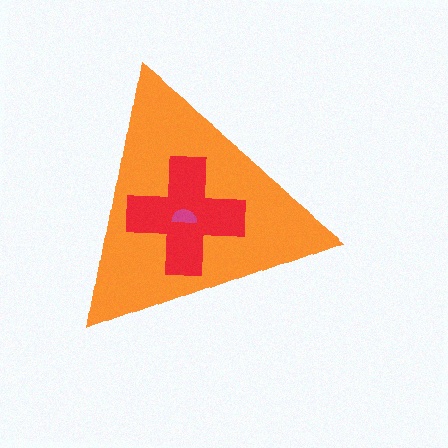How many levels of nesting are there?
3.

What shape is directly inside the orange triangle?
The red cross.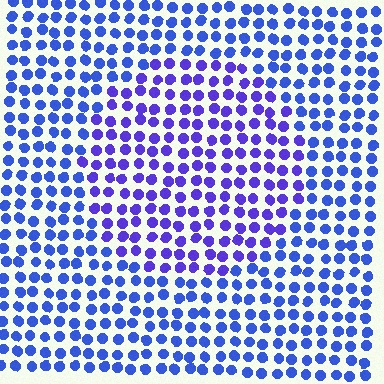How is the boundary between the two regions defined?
The boundary is defined purely by a slight shift in hue (about 26 degrees). Spacing, size, and orientation are identical on both sides.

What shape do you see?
I see a circle.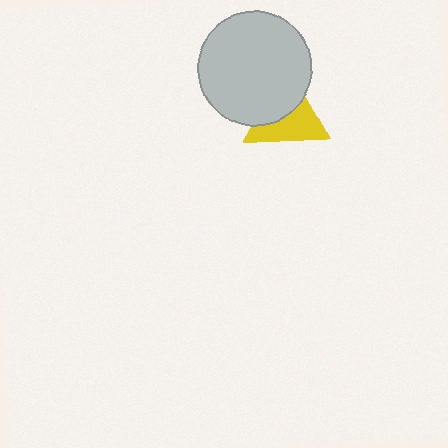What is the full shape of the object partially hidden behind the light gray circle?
The partially hidden object is a yellow triangle.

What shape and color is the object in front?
The object in front is a light gray circle.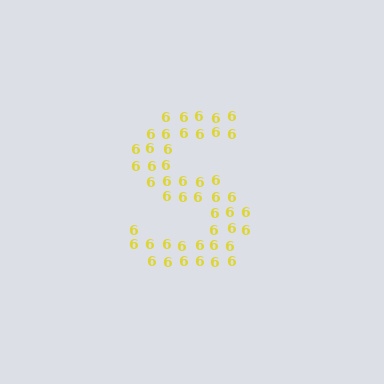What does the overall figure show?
The overall figure shows the letter S.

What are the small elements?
The small elements are digit 6's.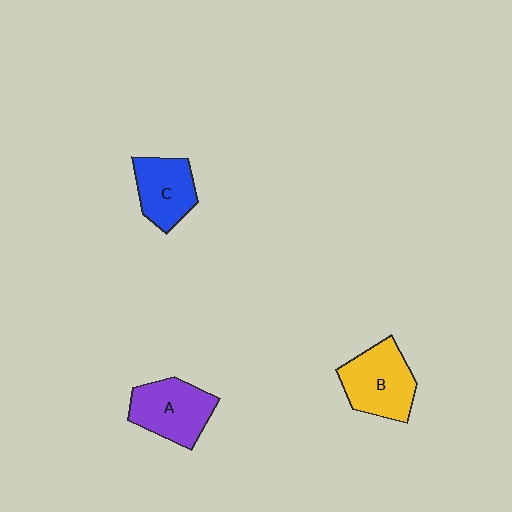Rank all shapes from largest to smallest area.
From largest to smallest: B (yellow), A (purple), C (blue).